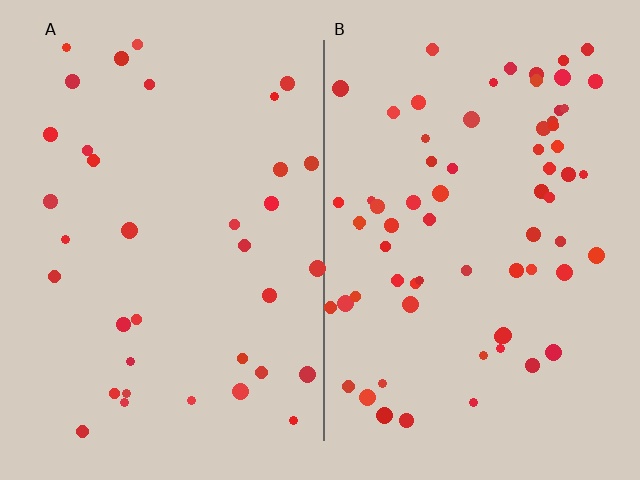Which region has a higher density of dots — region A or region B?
B (the right).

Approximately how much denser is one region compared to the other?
Approximately 1.9× — region B over region A.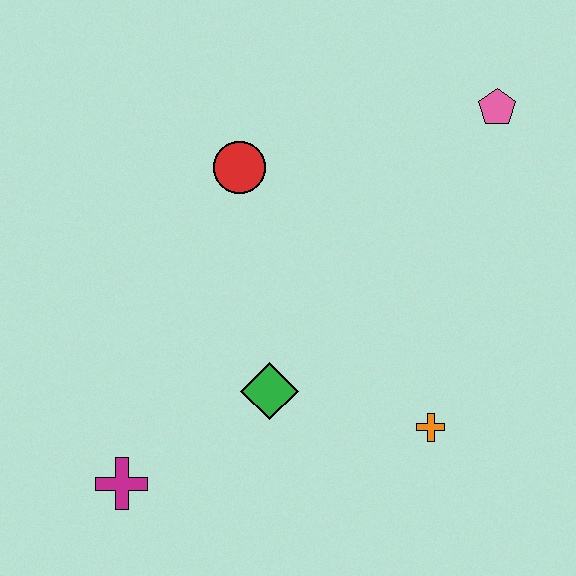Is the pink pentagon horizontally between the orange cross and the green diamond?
No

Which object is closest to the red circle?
The green diamond is closest to the red circle.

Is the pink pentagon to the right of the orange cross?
Yes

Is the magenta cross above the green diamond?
No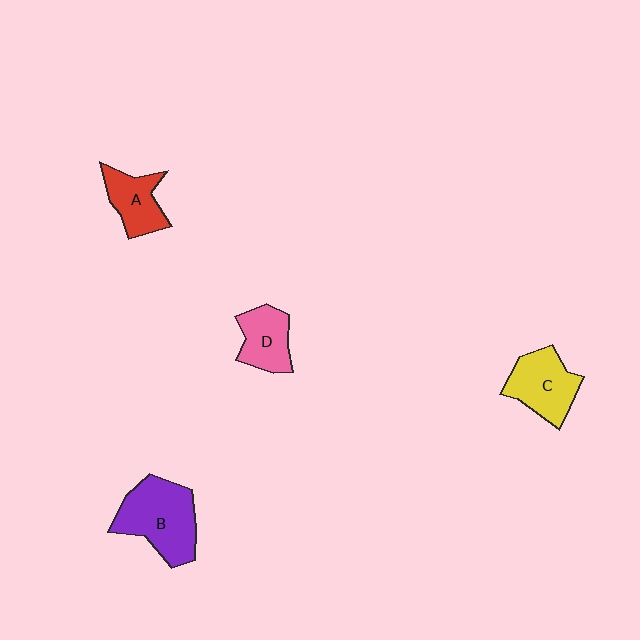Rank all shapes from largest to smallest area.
From largest to smallest: B (purple), C (yellow), D (pink), A (red).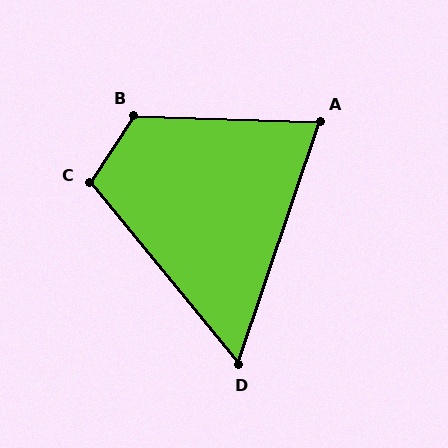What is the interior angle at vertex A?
Approximately 73 degrees (acute).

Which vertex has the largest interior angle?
B, at approximately 122 degrees.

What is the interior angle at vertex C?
Approximately 107 degrees (obtuse).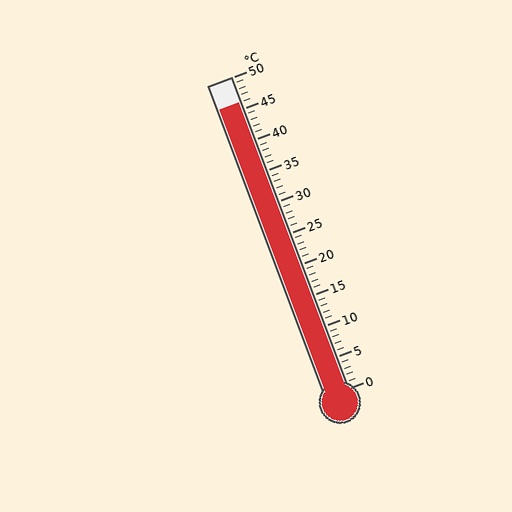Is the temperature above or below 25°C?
The temperature is above 25°C.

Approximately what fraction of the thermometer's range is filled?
The thermometer is filled to approximately 90% of its range.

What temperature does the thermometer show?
The thermometer shows approximately 46°C.